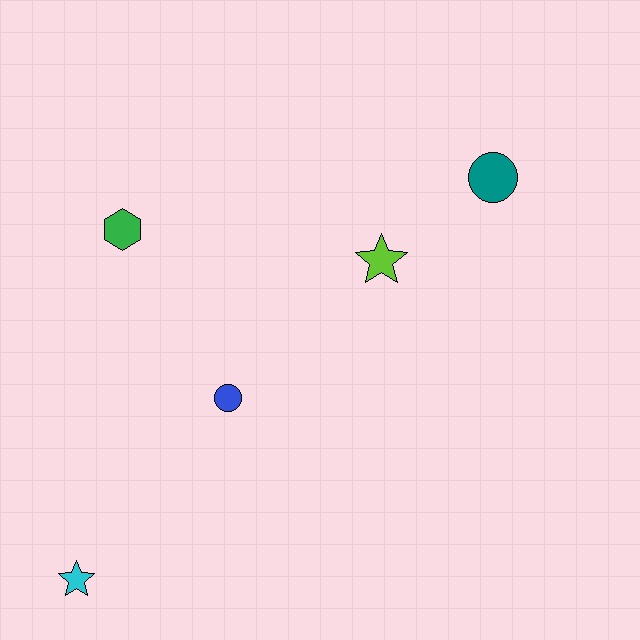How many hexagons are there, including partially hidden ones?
There is 1 hexagon.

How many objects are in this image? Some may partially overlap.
There are 5 objects.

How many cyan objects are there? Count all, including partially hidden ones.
There is 1 cyan object.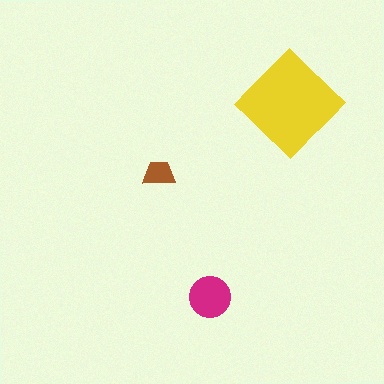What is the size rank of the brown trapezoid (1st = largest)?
3rd.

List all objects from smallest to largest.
The brown trapezoid, the magenta circle, the yellow diamond.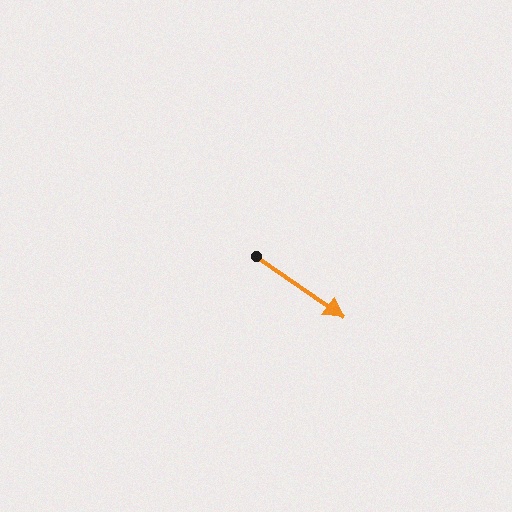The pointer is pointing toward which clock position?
Roughly 4 o'clock.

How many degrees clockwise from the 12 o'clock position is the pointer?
Approximately 125 degrees.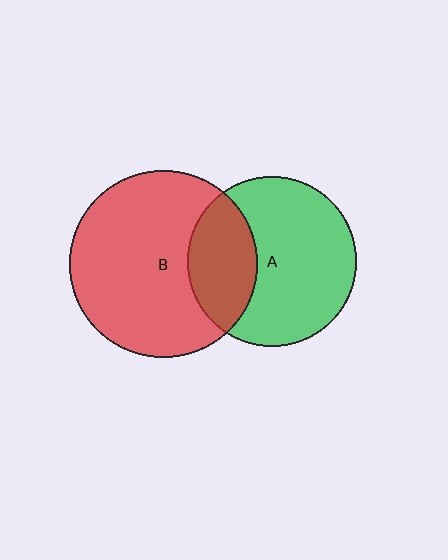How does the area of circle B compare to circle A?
Approximately 1.2 times.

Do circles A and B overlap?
Yes.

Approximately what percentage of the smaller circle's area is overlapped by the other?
Approximately 30%.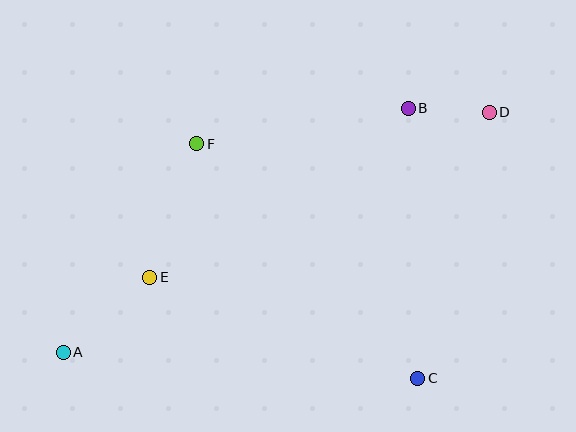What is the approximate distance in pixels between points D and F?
The distance between D and F is approximately 294 pixels.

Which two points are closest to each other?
Points B and D are closest to each other.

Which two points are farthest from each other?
Points A and D are farthest from each other.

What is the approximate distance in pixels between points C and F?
The distance between C and F is approximately 322 pixels.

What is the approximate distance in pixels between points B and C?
The distance between B and C is approximately 270 pixels.